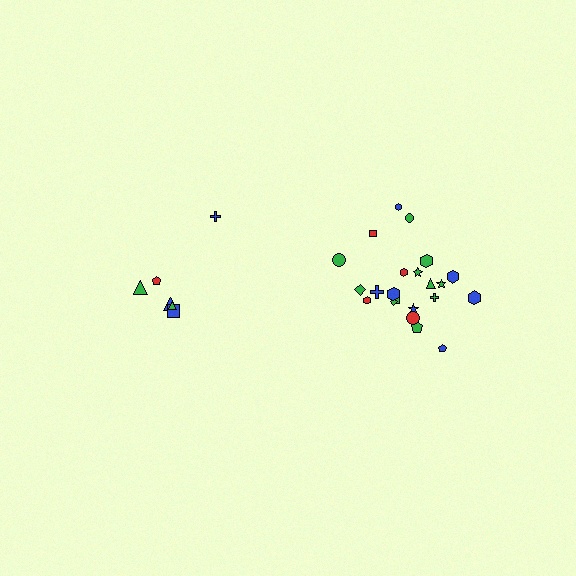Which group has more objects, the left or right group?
The right group.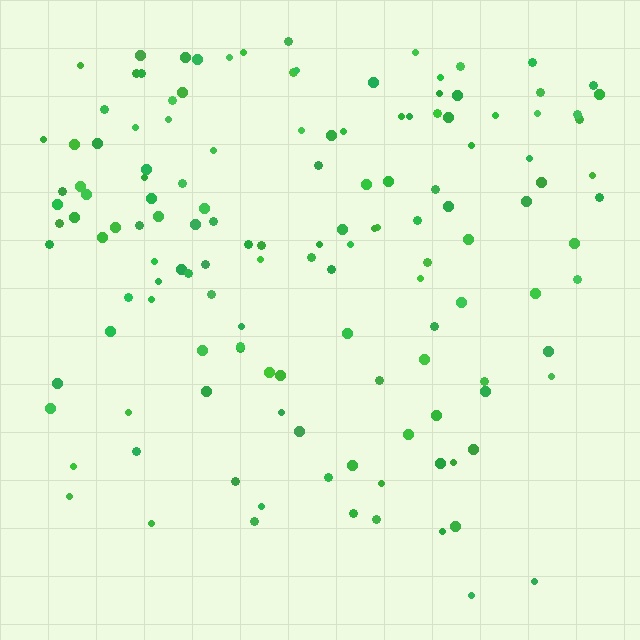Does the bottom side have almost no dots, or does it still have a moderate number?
Still a moderate number, just noticeably fewer than the top.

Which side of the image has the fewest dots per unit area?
The bottom.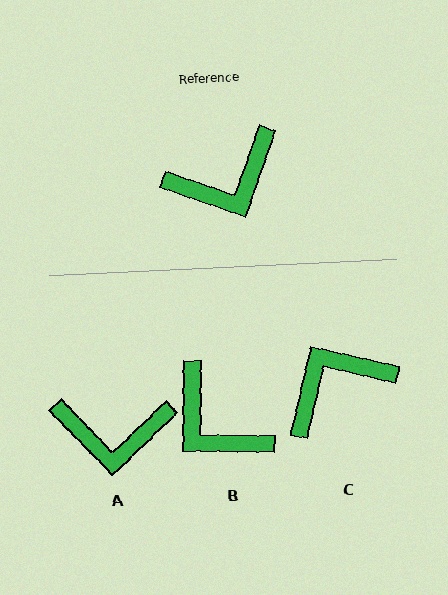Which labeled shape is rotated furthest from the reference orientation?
C, about 174 degrees away.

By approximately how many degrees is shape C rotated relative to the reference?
Approximately 174 degrees clockwise.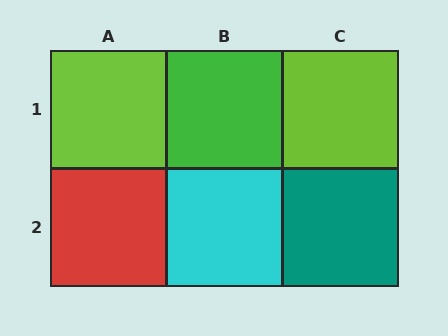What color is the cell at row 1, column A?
Lime.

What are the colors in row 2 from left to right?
Red, cyan, teal.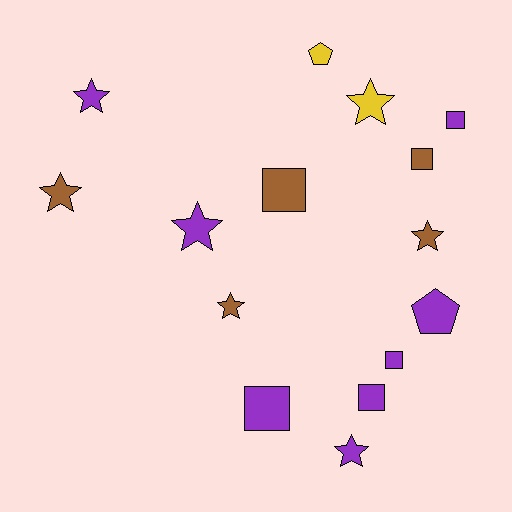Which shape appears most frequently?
Star, with 7 objects.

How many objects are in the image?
There are 15 objects.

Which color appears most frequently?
Purple, with 8 objects.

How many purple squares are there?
There are 4 purple squares.